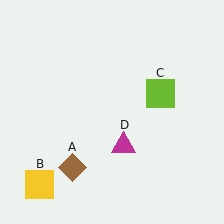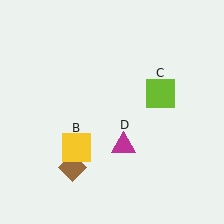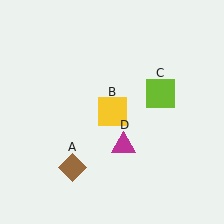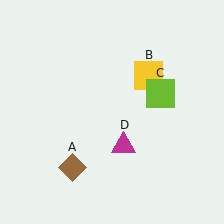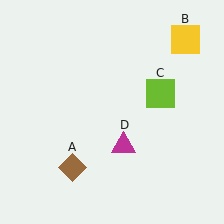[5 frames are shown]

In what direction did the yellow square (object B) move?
The yellow square (object B) moved up and to the right.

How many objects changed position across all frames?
1 object changed position: yellow square (object B).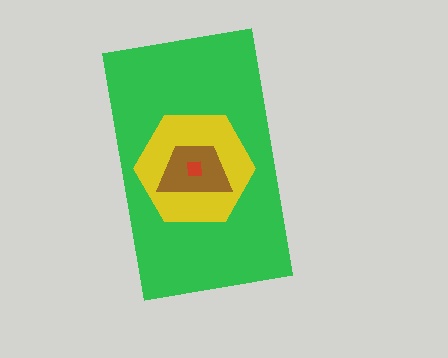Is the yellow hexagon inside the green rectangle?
Yes.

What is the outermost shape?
The green rectangle.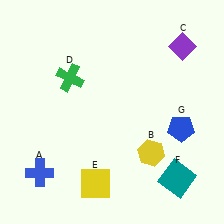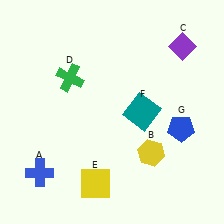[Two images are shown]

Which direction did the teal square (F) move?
The teal square (F) moved up.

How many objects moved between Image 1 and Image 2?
1 object moved between the two images.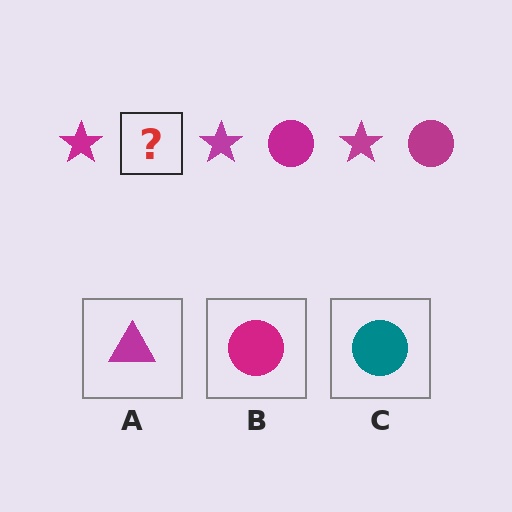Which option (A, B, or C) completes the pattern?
B.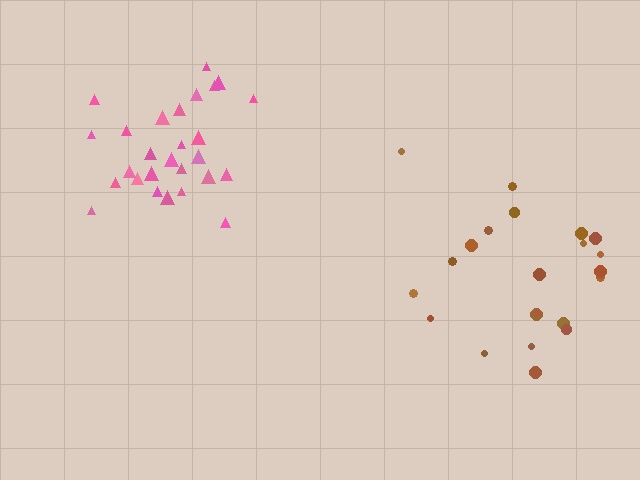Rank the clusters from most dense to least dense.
pink, brown.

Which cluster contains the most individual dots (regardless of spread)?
Pink (28).